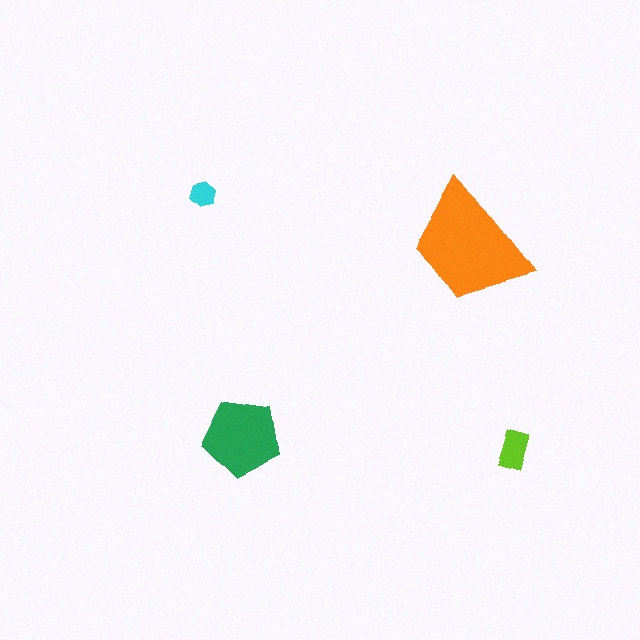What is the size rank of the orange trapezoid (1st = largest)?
1st.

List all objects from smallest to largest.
The cyan hexagon, the lime rectangle, the green pentagon, the orange trapezoid.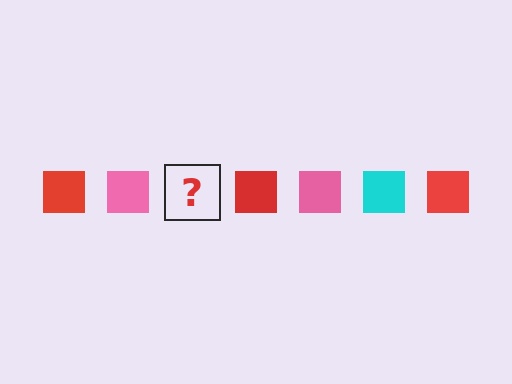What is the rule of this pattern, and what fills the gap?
The rule is that the pattern cycles through red, pink, cyan squares. The gap should be filled with a cyan square.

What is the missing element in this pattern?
The missing element is a cyan square.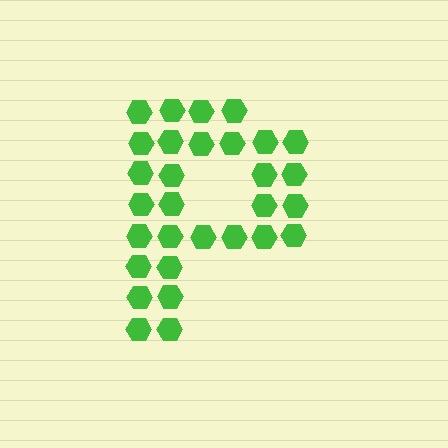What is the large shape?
The large shape is the letter P.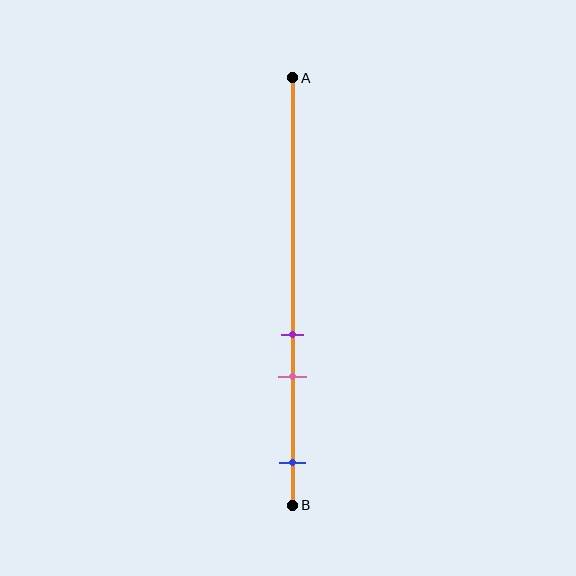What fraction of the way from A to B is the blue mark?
The blue mark is approximately 90% (0.9) of the way from A to B.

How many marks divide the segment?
There are 3 marks dividing the segment.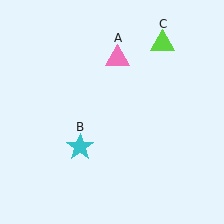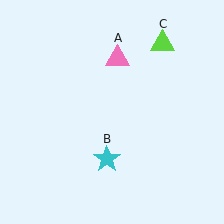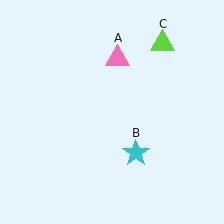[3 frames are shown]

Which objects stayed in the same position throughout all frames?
Pink triangle (object A) and lime triangle (object C) remained stationary.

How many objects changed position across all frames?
1 object changed position: cyan star (object B).